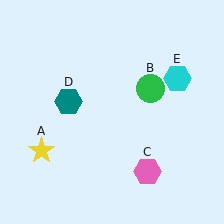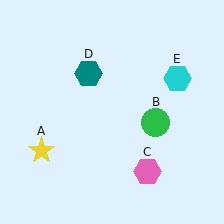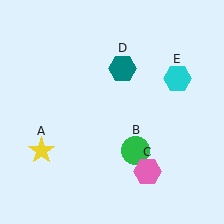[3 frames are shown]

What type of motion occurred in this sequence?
The green circle (object B), teal hexagon (object D) rotated clockwise around the center of the scene.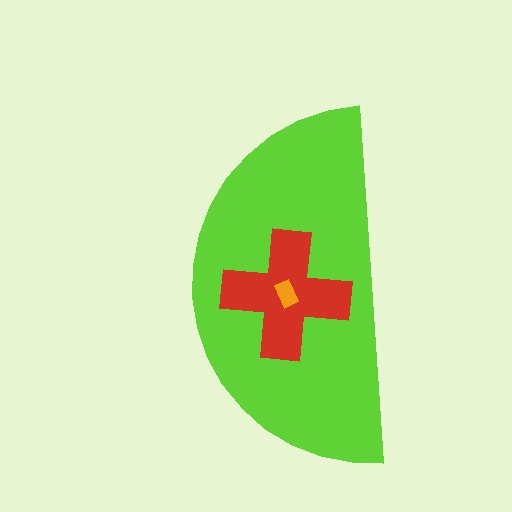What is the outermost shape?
The lime semicircle.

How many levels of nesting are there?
3.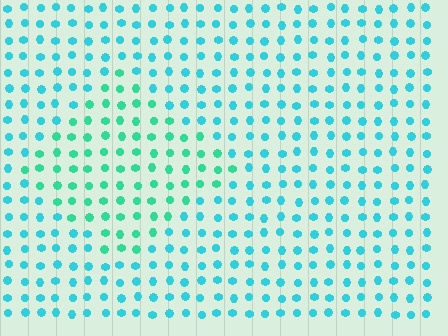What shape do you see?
I see a diamond.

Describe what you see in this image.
The image is filled with small cyan elements in a uniform arrangement. A diamond-shaped region is visible where the elements are tinted to a slightly different hue, forming a subtle color boundary.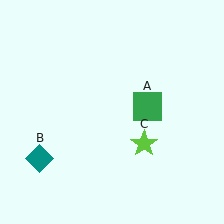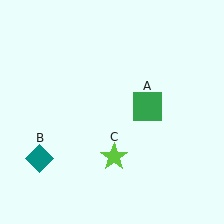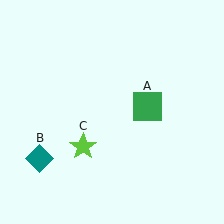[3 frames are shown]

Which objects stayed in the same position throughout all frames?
Green square (object A) and teal diamond (object B) remained stationary.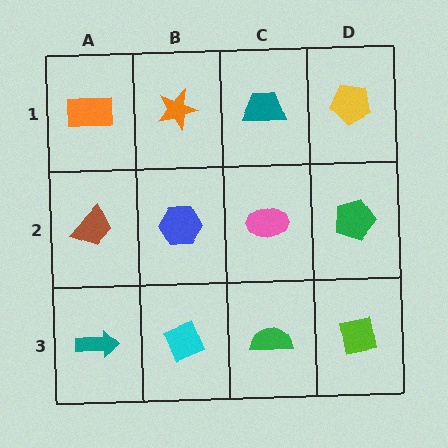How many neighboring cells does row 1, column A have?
2.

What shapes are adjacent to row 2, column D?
A yellow pentagon (row 1, column D), a lime square (row 3, column D), a pink ellipse (row 2, column C).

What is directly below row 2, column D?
A lime square.